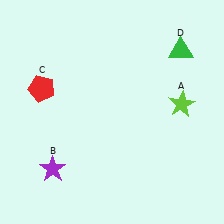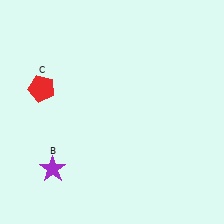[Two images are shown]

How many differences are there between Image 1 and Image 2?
There are 2 differences between the two images.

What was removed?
The lime star (A), the green triangle (D) were removed in Image 2.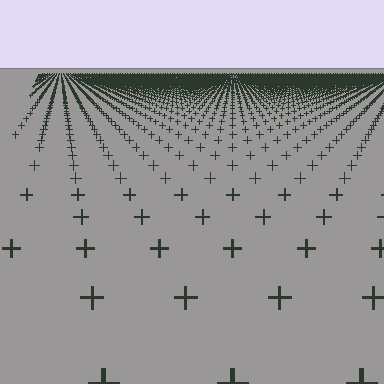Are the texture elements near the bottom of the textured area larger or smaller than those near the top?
Larger. Near the bottom, elements are closer to the viewer and appear at a bigger on-screen size.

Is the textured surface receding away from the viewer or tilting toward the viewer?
The surface is receding away from the viewer. Texture elements get smaller and denser toward the top.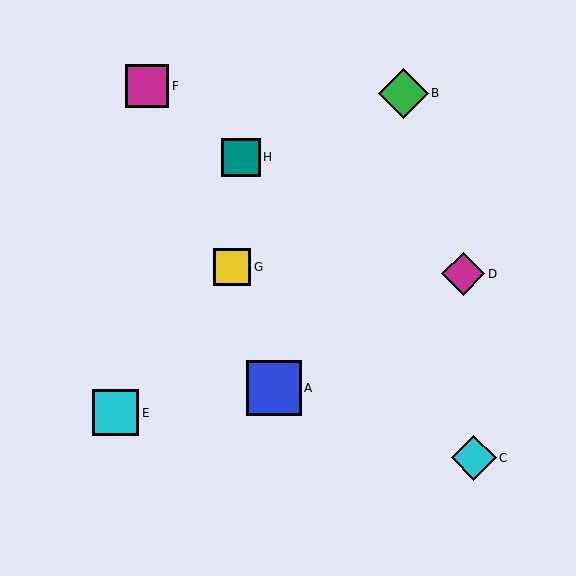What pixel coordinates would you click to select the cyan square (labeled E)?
Click at (115, 413) to select the cyan square E.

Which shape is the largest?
The blue square (labeled A) is the largest.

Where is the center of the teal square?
The center of the teal square is at (241, 157).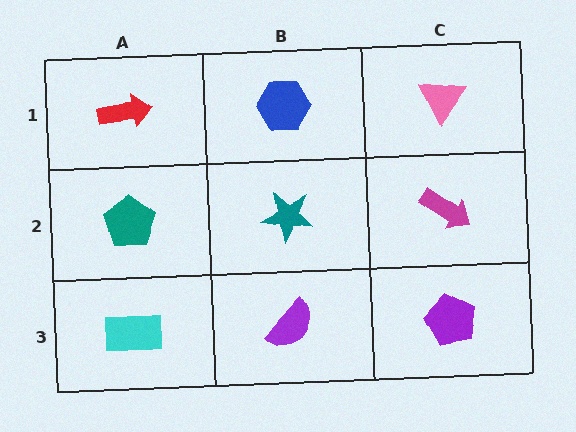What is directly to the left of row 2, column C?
A teal star.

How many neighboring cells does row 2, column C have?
3.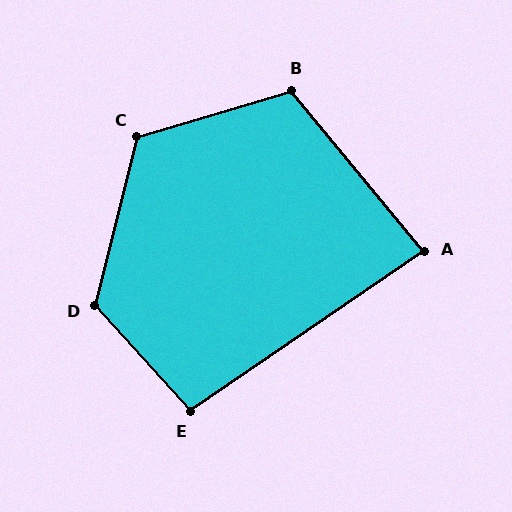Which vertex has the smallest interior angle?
A, at approximately 85 degrees.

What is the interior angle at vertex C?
Approximately 121 degrees (obtuse).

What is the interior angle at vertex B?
Approximately 113 degrees (obtuse).